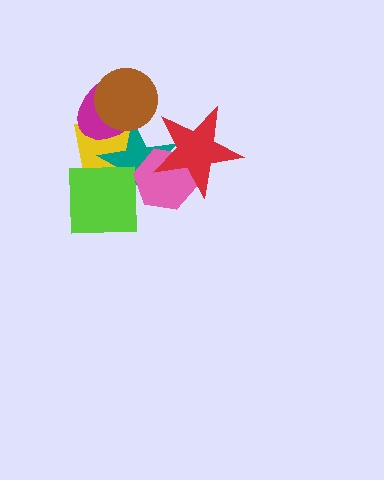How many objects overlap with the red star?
2 objects overlap with the red star.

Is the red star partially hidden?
No, no other shape covers it.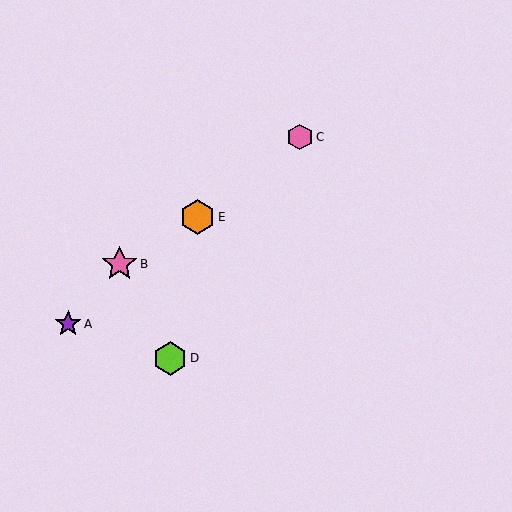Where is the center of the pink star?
The center of the pink star is at (120, 264).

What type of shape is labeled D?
Shape D is a lime hexagon.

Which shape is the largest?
The pink star (labeled B) is the largest.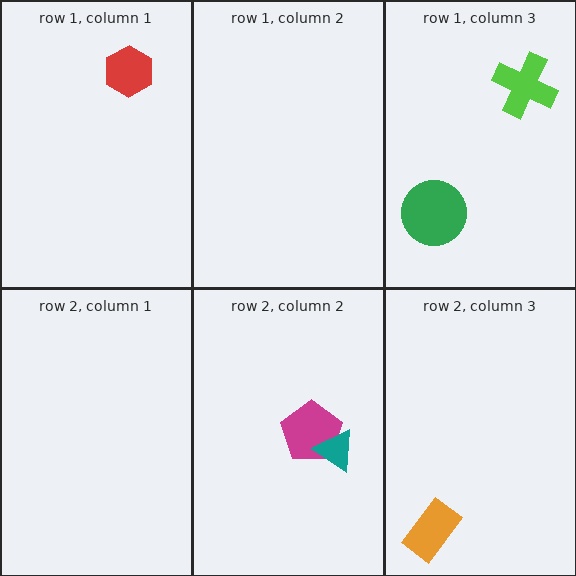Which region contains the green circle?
The row 1, column 3 region.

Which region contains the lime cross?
The row 1, column 3 region.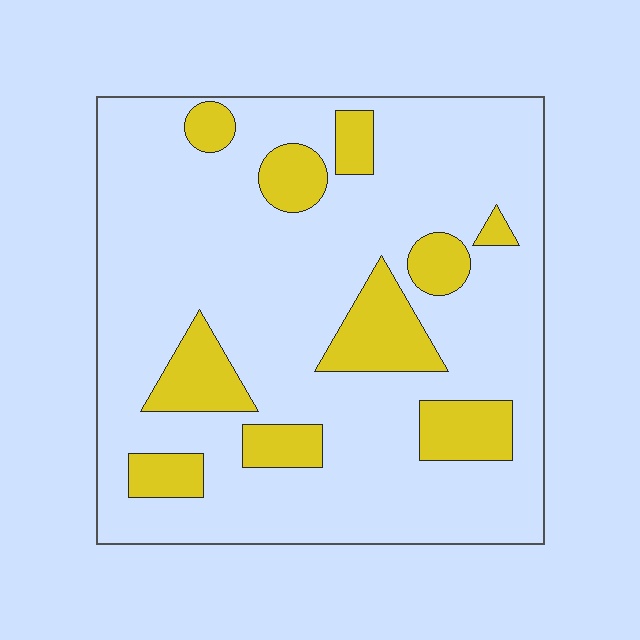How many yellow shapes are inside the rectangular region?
10.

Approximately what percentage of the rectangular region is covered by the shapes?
Approximately 20%.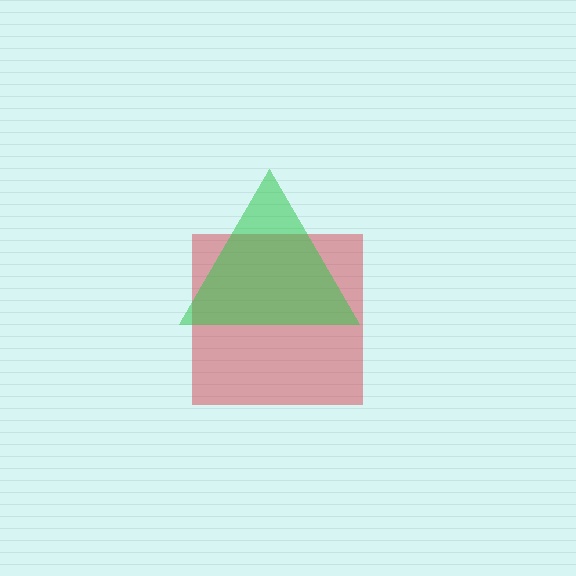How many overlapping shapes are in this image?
There are 2 overlapping shapes in the image.